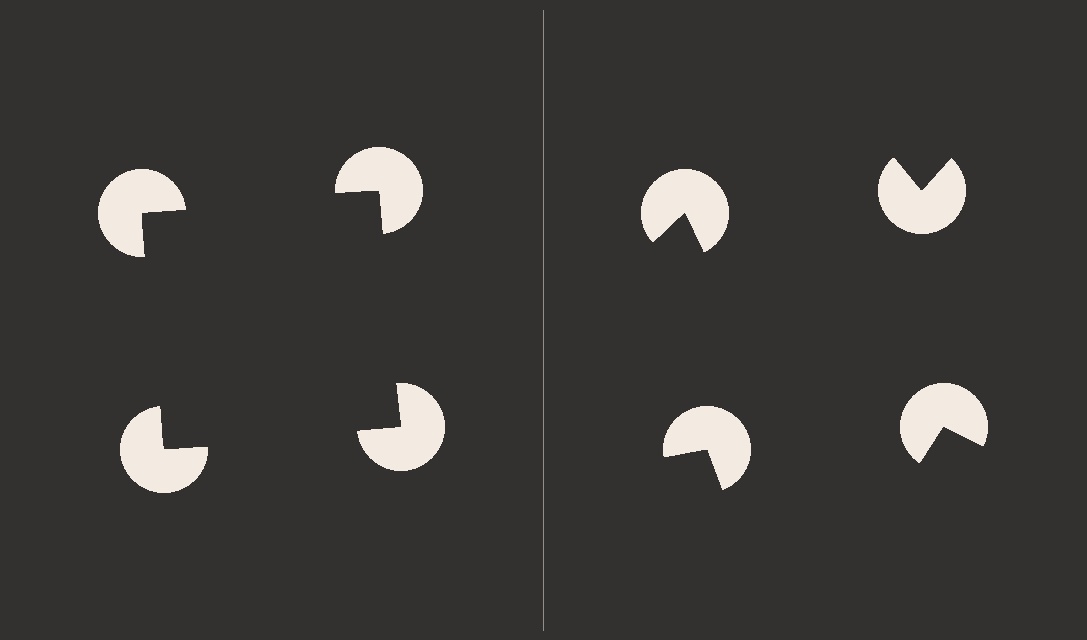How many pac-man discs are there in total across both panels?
8 — 4 on each side.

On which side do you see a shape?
An illusory square appears on the left side. On the right side the wedge cuts are rotated, so no coherent shape forms.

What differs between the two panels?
The pac-man discs are positioned identically on both sides; only the wedge orientations differ. On the left they align to a square; on the right they are misaligned.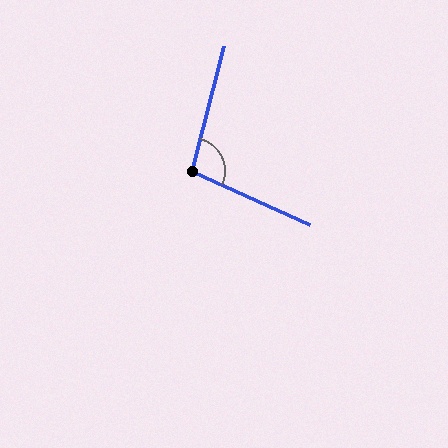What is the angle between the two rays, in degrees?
Approximately 100 degrees.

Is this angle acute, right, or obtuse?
It is obtuse.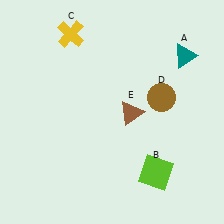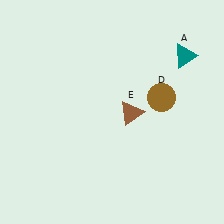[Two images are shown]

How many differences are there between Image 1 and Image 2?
There are 2 differences between the two images.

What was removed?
The yellow cross (C), the lime square (B) were removed in Image 2.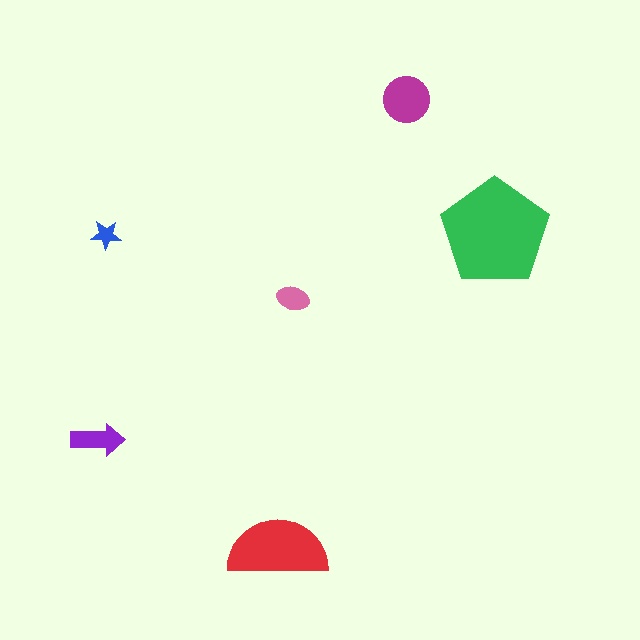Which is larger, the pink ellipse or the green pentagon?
The green pentagon.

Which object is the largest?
The green pentagon.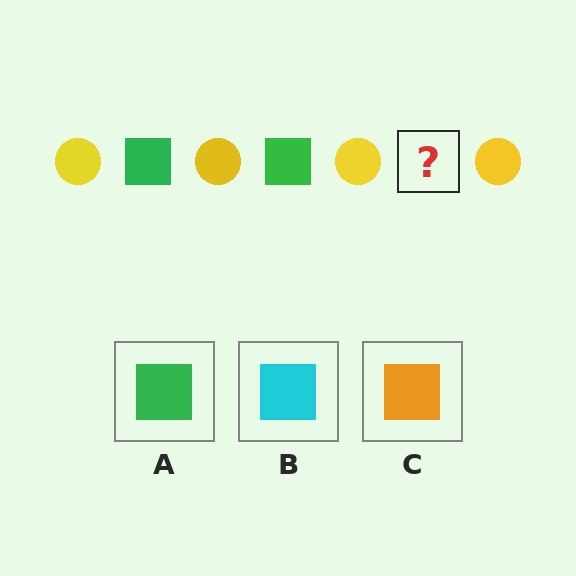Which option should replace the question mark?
Option A.